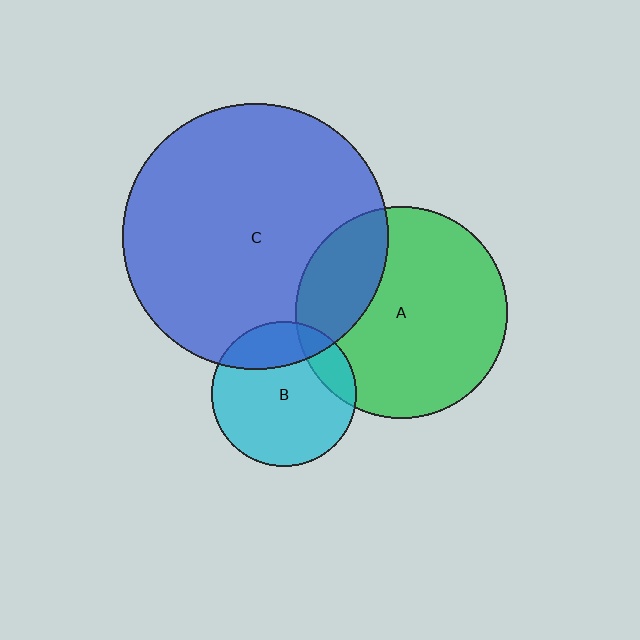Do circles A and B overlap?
Yes.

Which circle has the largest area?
Circle C (blue).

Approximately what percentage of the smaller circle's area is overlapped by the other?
Approximately 15%.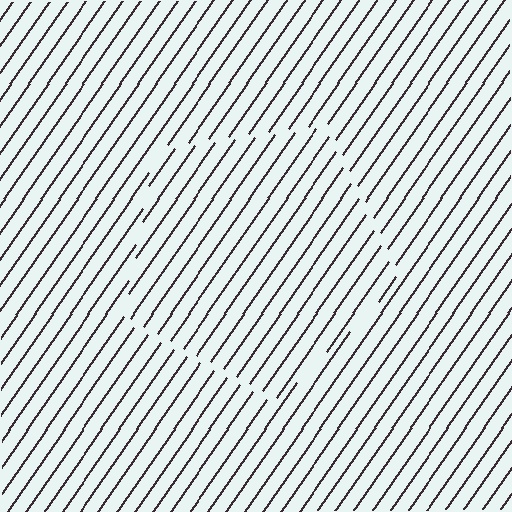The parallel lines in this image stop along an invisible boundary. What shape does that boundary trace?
An illusory pentagon. The interior of the shape contains the same grating, shifted by half a period — the contour is defined by the phase discontinuity where line-ends from the inner and outer gratings abut.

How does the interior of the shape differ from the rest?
The interior of the shape contains the same grating, shifted by half a period — the contour is defined by the phase discontinuity where line-ends from the inner and outer gratings abut.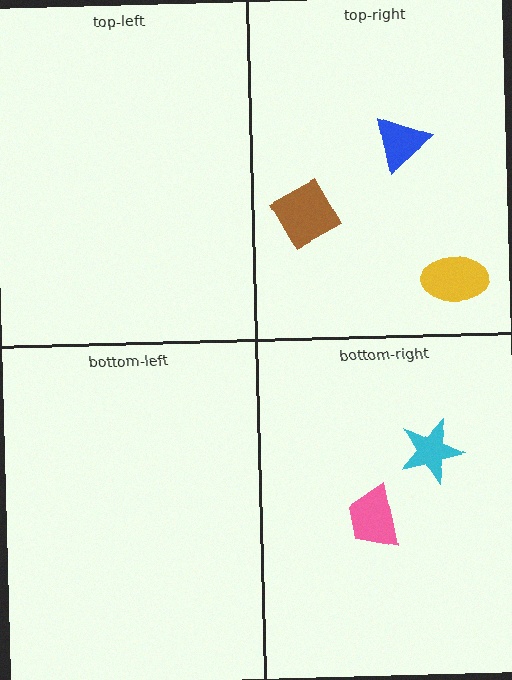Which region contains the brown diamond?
The top-right region.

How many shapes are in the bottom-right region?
2.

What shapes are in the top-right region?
The blue triangle, the brown diamond, the yellow ellipse.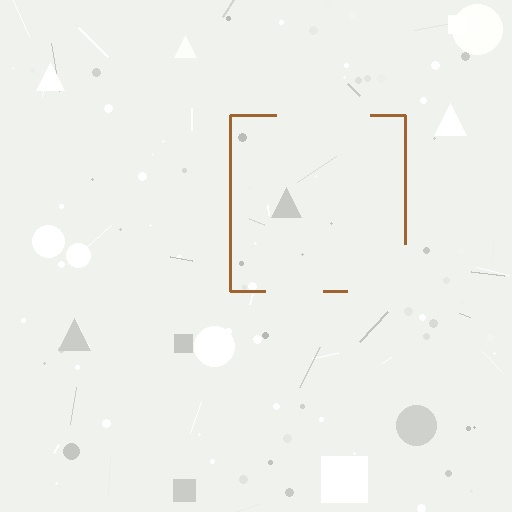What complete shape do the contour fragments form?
The contour fragments form a square.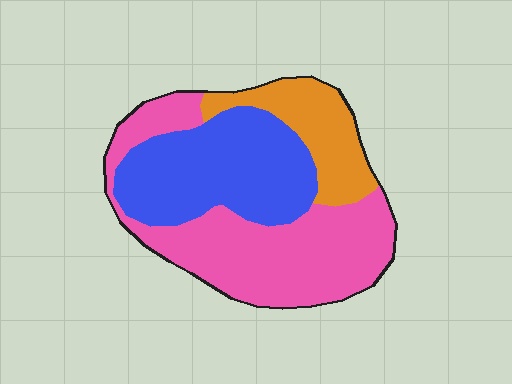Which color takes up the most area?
Pink, at roughly 45%.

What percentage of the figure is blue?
Blue takes up about three eighths (3/8) of the figure.